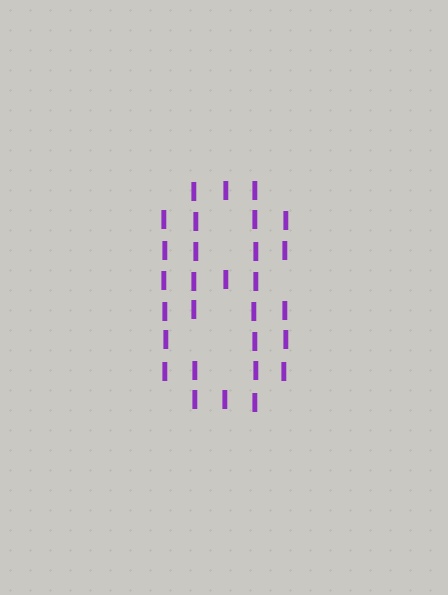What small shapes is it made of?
It is made of small letter I's.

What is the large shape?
The large shape is the digit 8.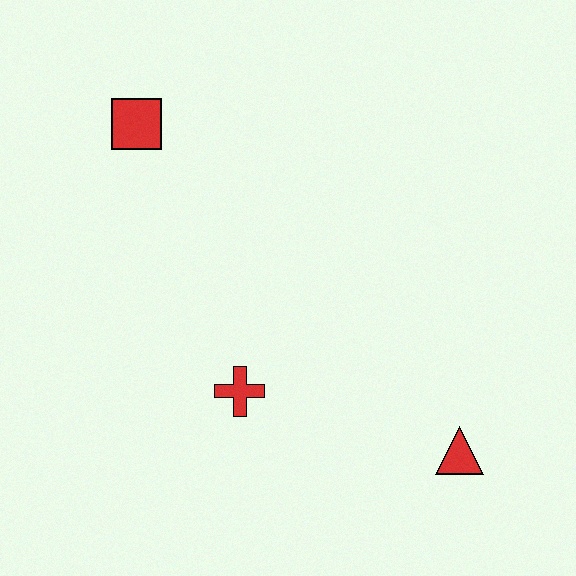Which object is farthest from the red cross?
The red square is farthest from the red cross.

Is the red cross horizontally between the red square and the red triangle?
Yes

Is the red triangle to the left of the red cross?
No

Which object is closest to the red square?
The red cross is closest to the red square.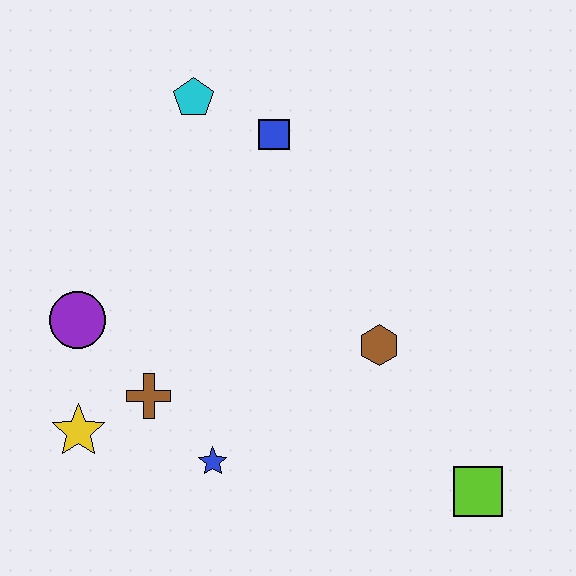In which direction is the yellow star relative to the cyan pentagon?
The yellow star is below the cyan pentagon.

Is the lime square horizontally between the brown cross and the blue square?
No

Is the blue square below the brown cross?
No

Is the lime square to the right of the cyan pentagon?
Yes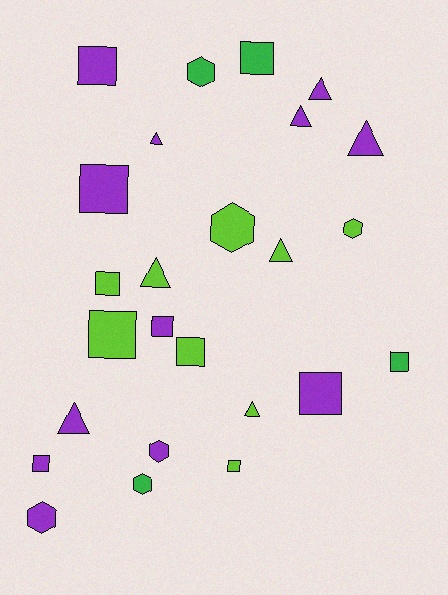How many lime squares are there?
There are 4 lime squares.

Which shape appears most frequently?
Square, with 11 objects.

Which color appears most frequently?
Purple, with 12 objects.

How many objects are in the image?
There are 25 objects.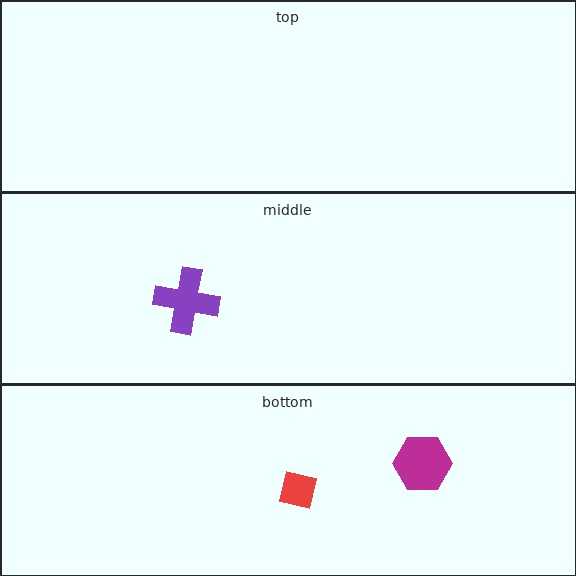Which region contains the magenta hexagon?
The bottom region.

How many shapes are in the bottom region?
2.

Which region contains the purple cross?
The middle region.